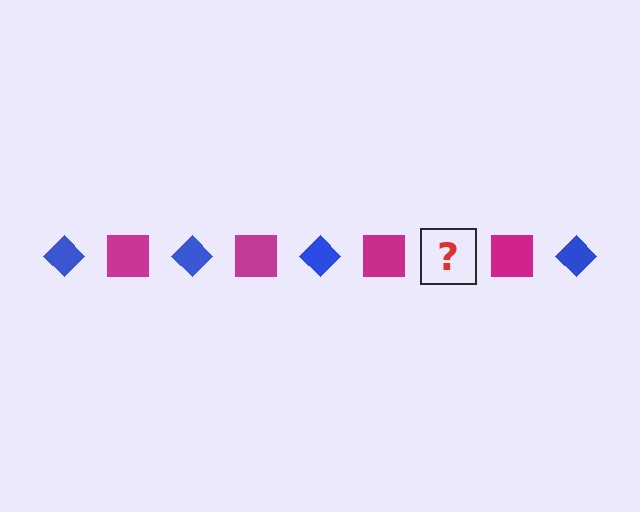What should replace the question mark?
The question mark should be replaced with a blue diamond.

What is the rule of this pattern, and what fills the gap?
The rule is that the pattern alternates between blue diamond and magenta square. The gap should be filled with a blue diamond.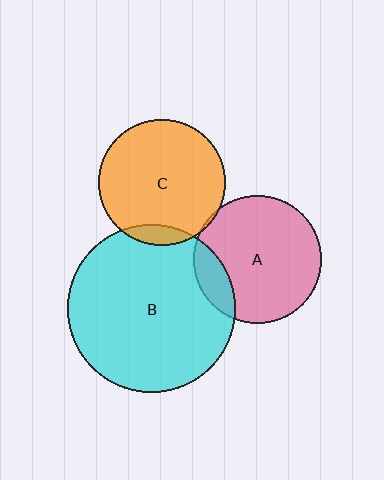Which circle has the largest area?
Circle B (cyan).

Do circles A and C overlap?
Yes.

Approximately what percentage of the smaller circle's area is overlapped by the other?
Approximately 5%.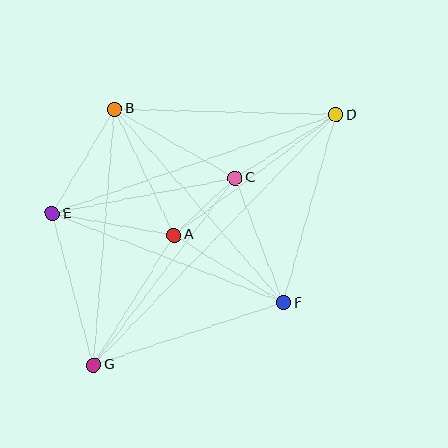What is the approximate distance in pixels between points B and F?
The distance between B and F is approximately 257 pixels.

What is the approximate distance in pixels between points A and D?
The distance between A and D is approximately 201 pixels.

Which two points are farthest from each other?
Points D and G are farthest from each other.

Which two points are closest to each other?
Points A and C are closest to each other.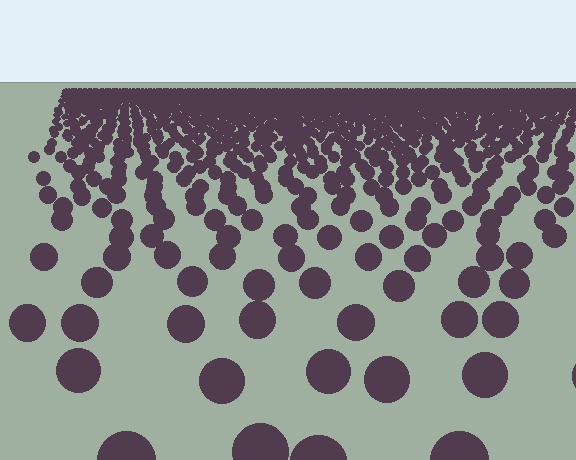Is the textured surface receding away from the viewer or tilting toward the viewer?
The surface is receding away from the viewer. Texture elements get smaller and denser toward the top.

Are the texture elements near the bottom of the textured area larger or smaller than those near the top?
Larger. Near the bottom, elements are closer to the viewer and appear at a bigger on-screen size.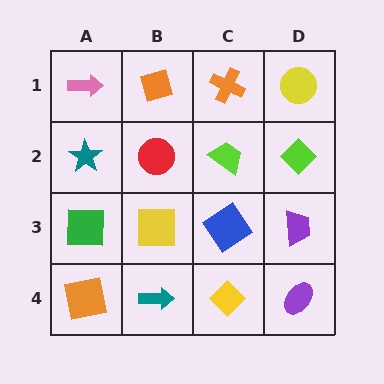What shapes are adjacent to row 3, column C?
A lime trapezoid (row 2, column C), a yellow diamond (row 4, column C), a yellow square (row 3, column B), a purple trapezoid (row 3, column D).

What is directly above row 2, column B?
An orange diamond.